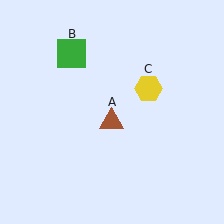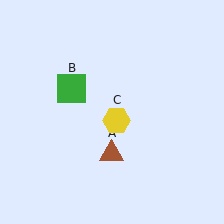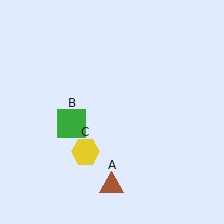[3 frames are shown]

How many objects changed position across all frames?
3 objects changed position: brown triangle (object A), green square (object B), yellow hexagon (object C).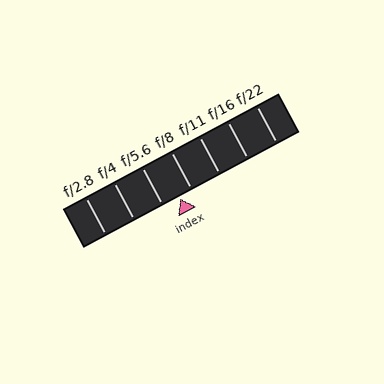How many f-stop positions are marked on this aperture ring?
There are 7 f-stop positions marked.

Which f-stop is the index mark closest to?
The index mark is closest to f/8.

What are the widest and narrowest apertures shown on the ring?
The widest aperture shown is f/2.8 and the narrowest is f/22.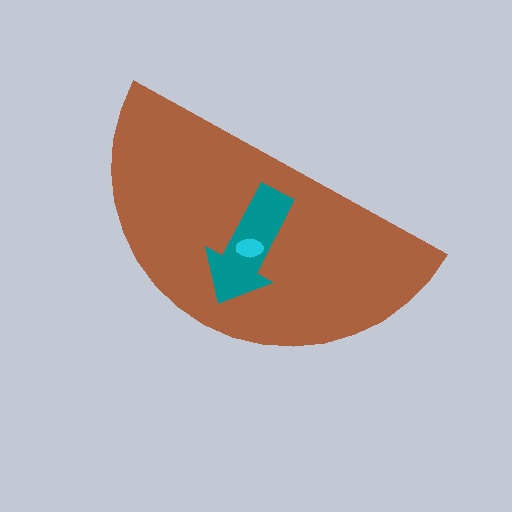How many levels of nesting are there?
3.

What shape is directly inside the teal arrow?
The cyan ellipse.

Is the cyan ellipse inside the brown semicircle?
Yes.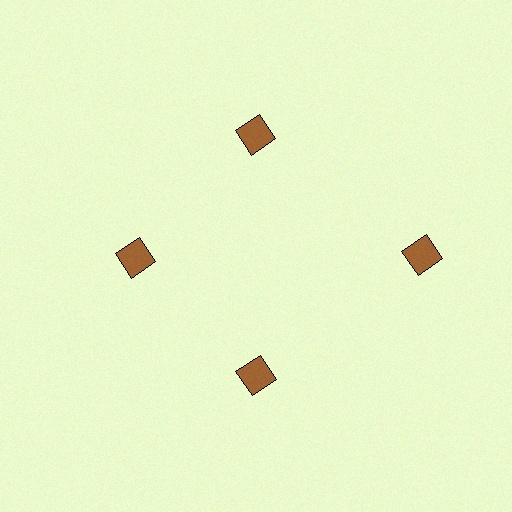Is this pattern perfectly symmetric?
No. The 4 brown diamonds are arranged in a ring, but one element near the 3 o'clock position is pushed outward from the center, breaking the 4-fold rotational symmetry.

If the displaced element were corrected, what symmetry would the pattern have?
It would have 4-fold rotational symmetry — the pattern would map onto itself every 90 degrees.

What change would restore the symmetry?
The symmetry would be restored by moving it inward, back onto the ring so that all 4 diamonds sit at equal angles and equal distance from the center.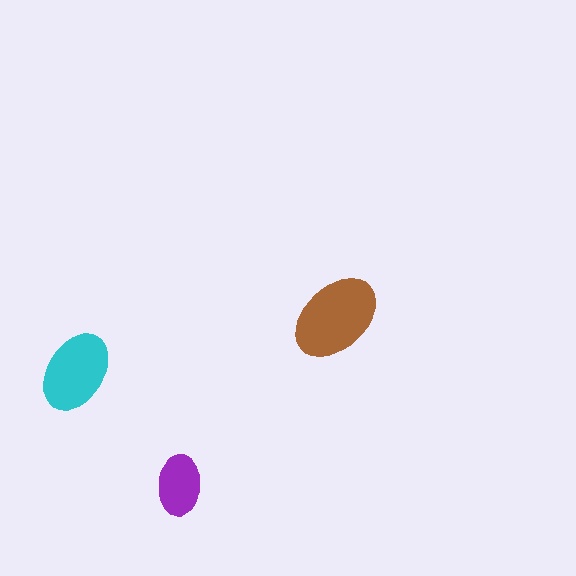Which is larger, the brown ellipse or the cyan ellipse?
The brown one.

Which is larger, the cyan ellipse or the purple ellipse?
The cyan one.